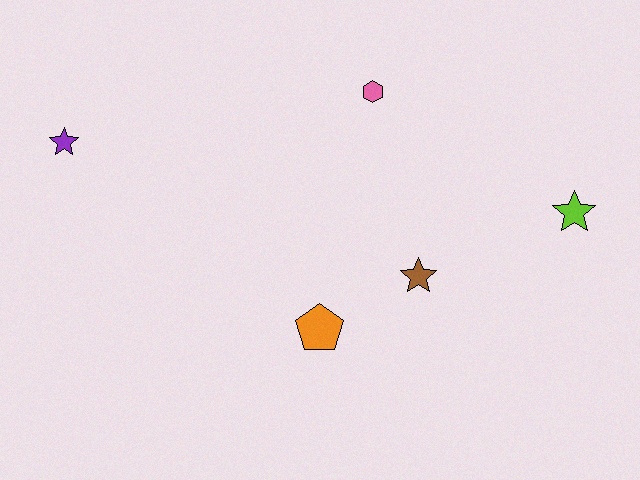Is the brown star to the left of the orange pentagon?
No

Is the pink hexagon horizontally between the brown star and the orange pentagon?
Yes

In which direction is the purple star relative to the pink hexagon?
The purple star is to the left of the pink hexagon.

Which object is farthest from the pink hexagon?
The purple star is farthest from the pink hexagon.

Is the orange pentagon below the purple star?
Yes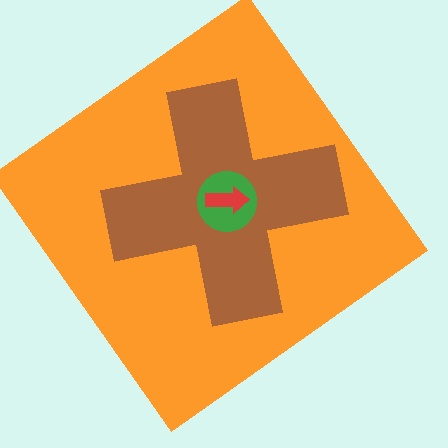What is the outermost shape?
The orange diamond.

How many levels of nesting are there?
4.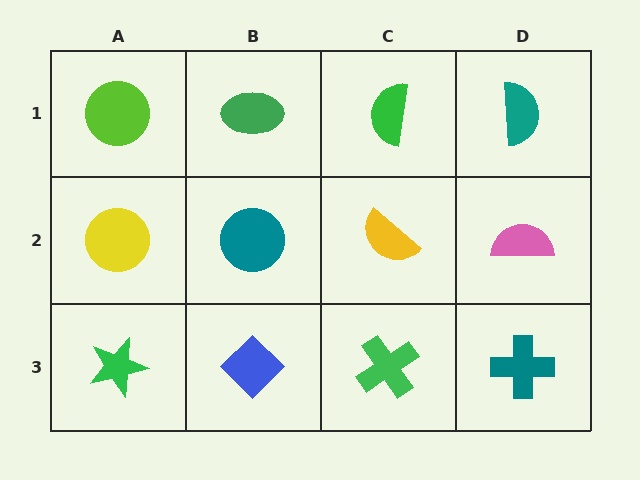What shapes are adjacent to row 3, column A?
A yellow circle (row 2, column A), a blue diamond (row 3, column B).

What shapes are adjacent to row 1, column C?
A yellow semicircle (row 2, column C), a green ellipse (row 1, column B), a teal semicircle (row 1, column D).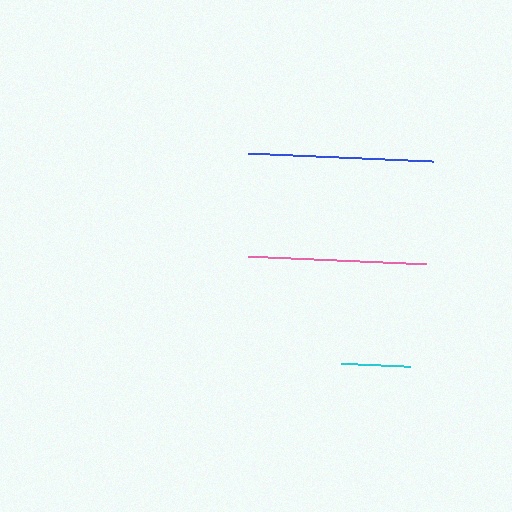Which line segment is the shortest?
The cyan line is the shortest at approximately 69 pixels.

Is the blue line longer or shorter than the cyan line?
The blue line is longer than the cyan line.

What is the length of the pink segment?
The pink segment is approximately 178 pixels long.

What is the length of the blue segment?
The blue segment is approximately 185 pixels long.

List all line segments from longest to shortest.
From longest to shortest: blue, pink, cyan.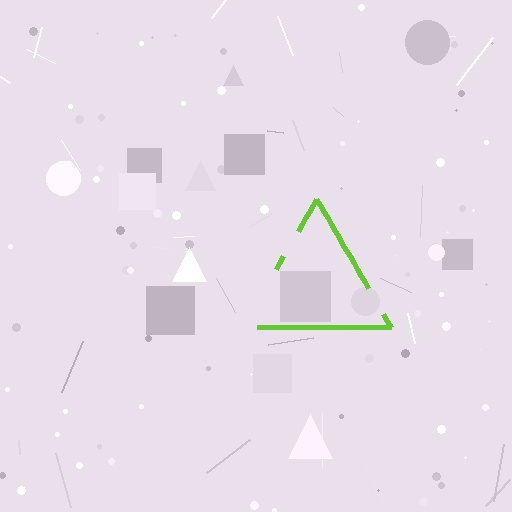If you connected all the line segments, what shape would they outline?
They would outline a triangle.